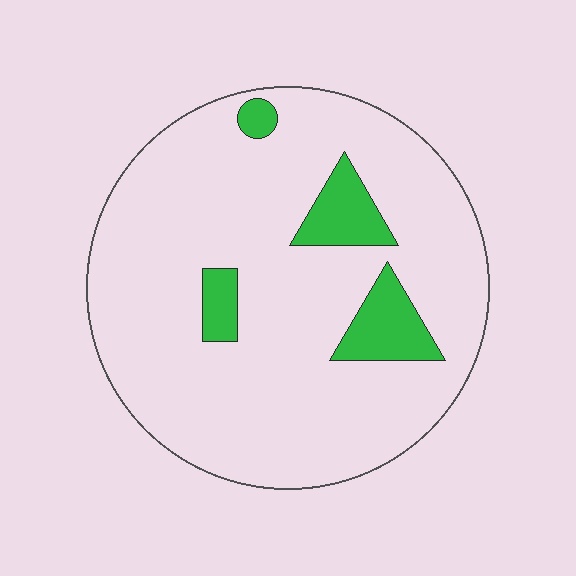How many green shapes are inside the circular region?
4.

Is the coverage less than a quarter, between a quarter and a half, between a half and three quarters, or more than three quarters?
Less than a quarter.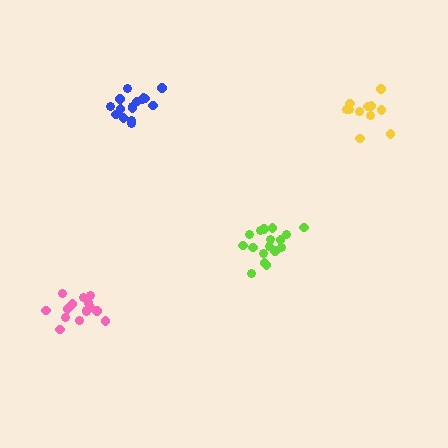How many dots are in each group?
Group 1: 16 dots, Group 2: 17 dots, Group 3: 12 dots, Group 4: 16 dots (61 total).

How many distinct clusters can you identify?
There are 4 distinct clusters.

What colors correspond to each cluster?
The clusters are colored: pink, lime, yellow, blue.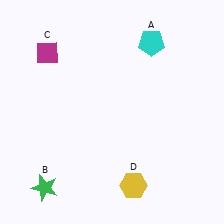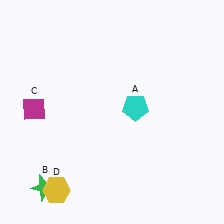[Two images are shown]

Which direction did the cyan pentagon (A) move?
The cyan pentagon (A) moved down.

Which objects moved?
The objects that moved are: the cyan pentagon (A), the magenta diamond (C), the yellow hexagon (D).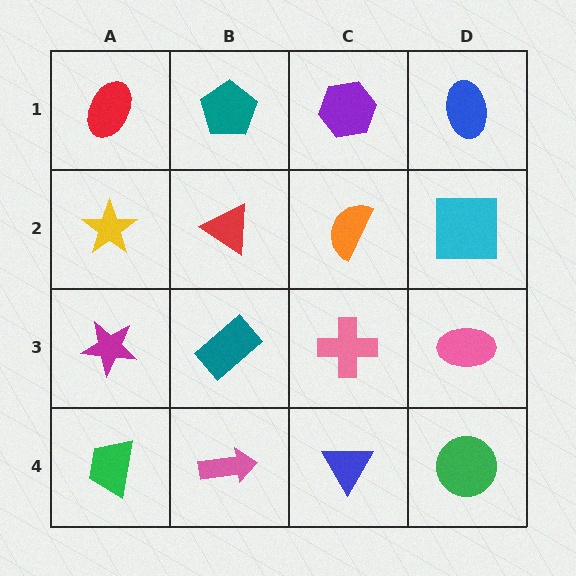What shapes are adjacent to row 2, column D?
A blue ellipse (row 1, column D), a pink ellipse (row 3, column D), an orange semicircle (row 2, column C).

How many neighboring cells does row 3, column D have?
3.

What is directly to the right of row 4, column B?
A blue triangle.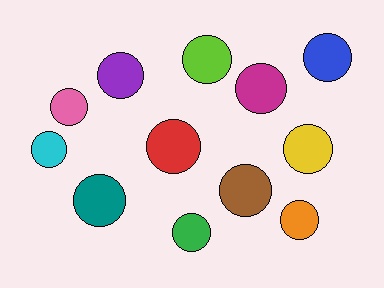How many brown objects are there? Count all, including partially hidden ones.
There is 1 brown object.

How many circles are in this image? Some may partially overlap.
There are 12 circles.